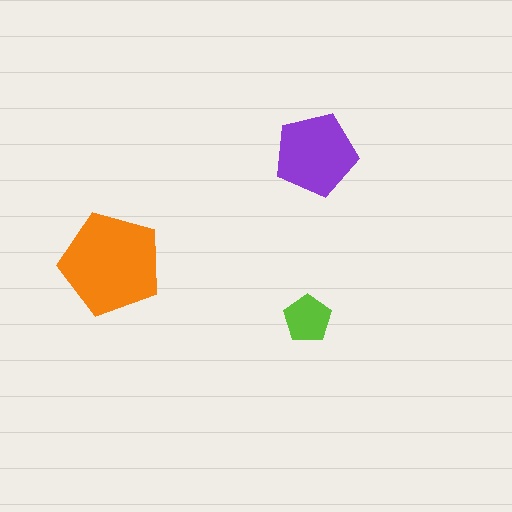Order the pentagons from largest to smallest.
the orange one, the purple one, the lime one.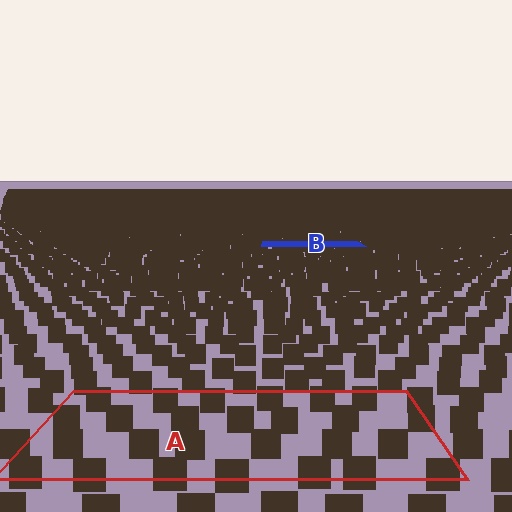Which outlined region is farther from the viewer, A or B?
Region B is farther from the viewer — the texture elements inside it appear smaller and more densely packed.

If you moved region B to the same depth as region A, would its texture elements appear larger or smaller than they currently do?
They would appear larger. At a closer depth, the same texture elements are projected at a bigger on-screen size.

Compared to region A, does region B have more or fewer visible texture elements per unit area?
Region B has more texture elements per unit area — they are packed more densely because it is farther away.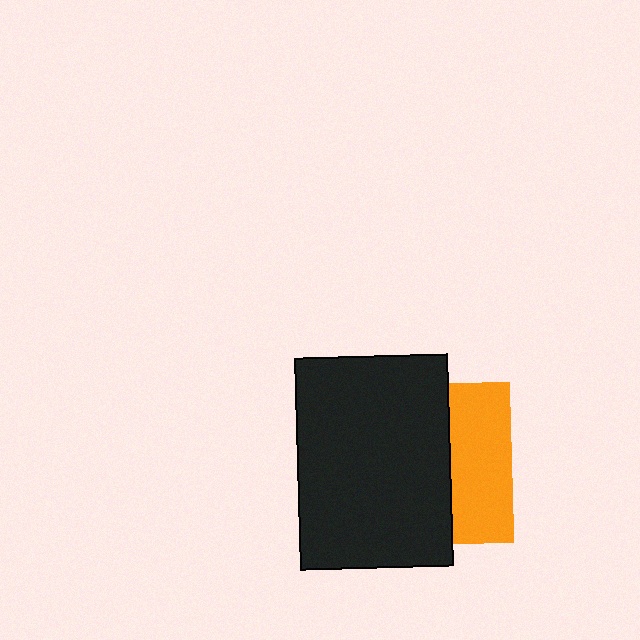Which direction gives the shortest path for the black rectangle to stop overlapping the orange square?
Moving left gives the shortest separation.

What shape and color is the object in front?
The object in front is a black rectangle.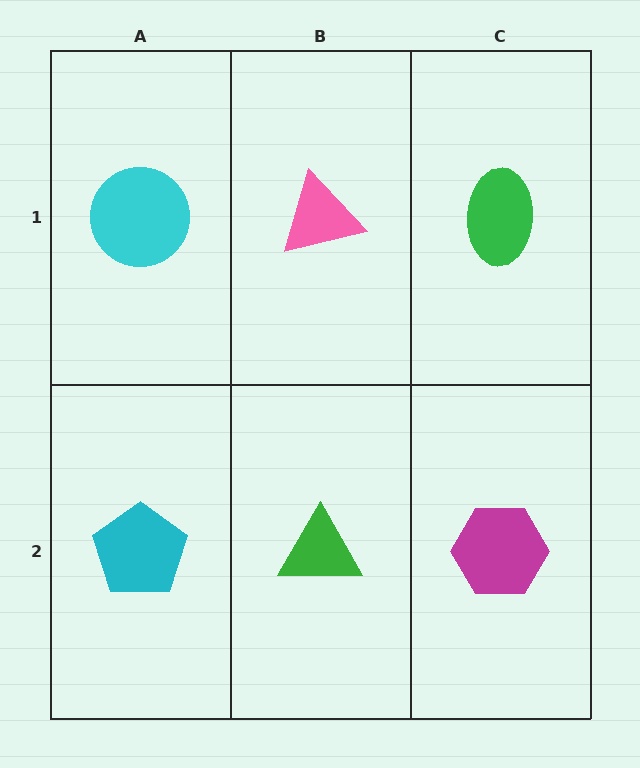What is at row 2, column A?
A cyan pentagon.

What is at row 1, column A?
A cyan circle.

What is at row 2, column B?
A green triangle.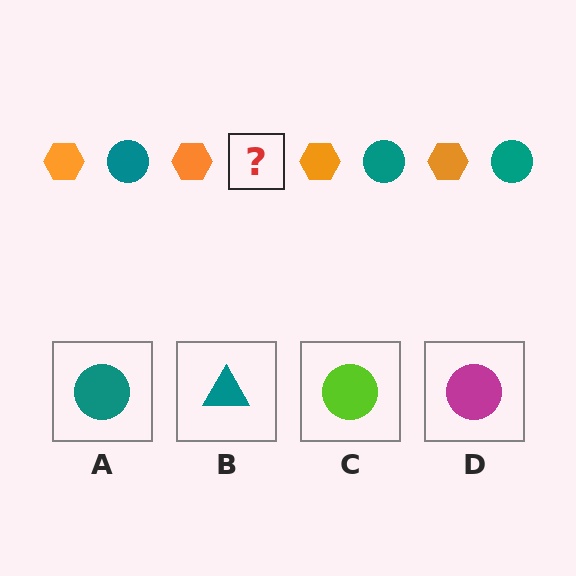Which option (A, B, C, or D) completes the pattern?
A.